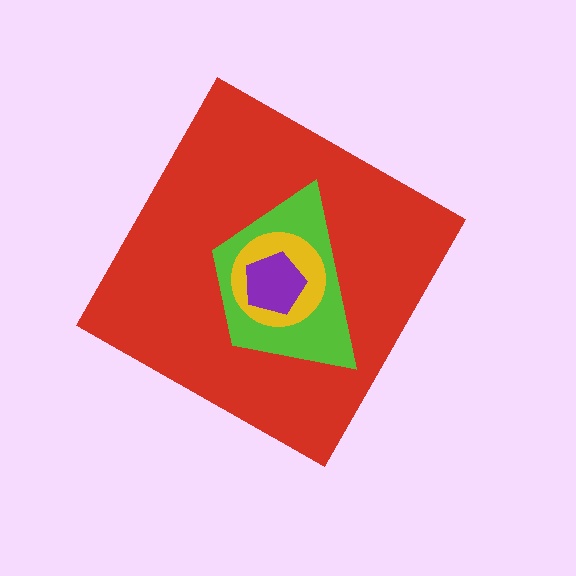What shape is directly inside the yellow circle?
The purple pentagon.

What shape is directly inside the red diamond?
The lime trapezoid.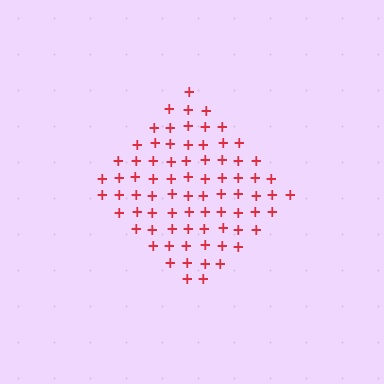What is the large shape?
The large shape is a diamond.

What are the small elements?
The small elements are plus signs.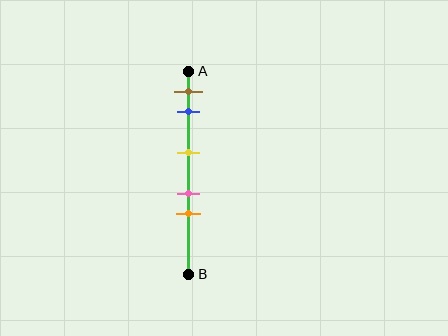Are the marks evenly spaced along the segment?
No, the marks are not evenly spaced.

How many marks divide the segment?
There are 5 marks dividing the segment.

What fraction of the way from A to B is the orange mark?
The orange mark is approximately 70% (0.7) of the way from A to B.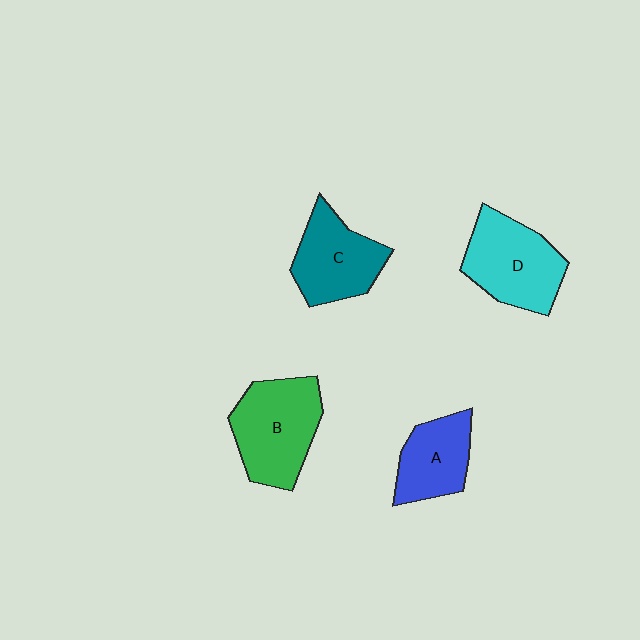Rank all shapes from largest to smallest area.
From largest to smallest: B (green), D (cyan), C (teal), A (blue).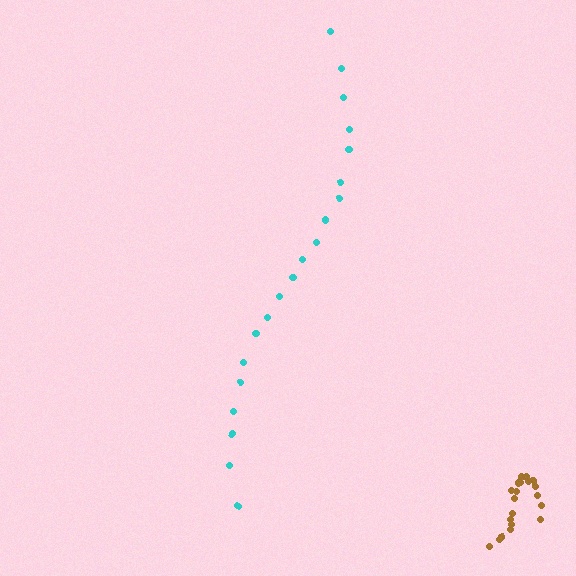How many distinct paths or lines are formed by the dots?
There are 2 distinct paths.